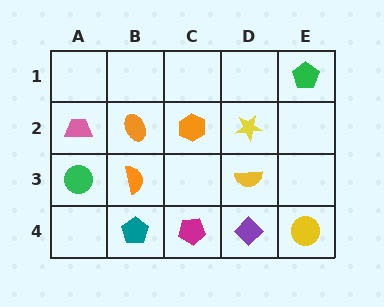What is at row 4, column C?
A magenta pentagon.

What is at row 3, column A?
A green circle.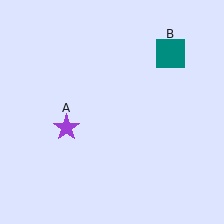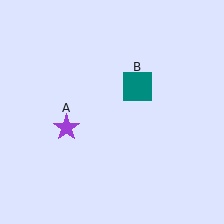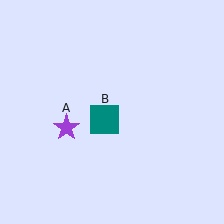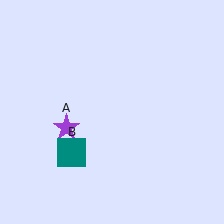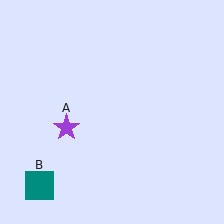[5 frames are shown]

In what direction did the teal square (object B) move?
The teal square (object B) moved down and to the left.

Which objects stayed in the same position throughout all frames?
Purple star (object A) remained stationary.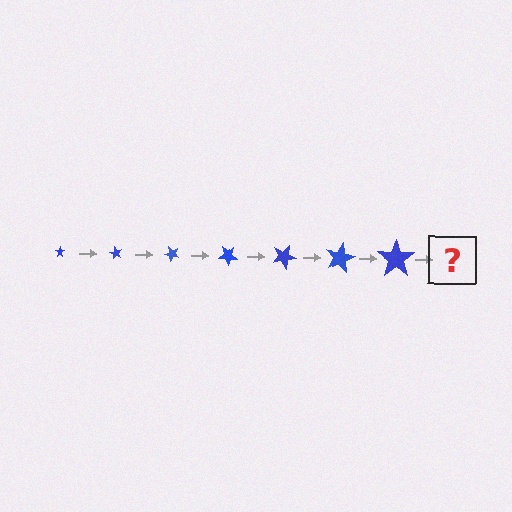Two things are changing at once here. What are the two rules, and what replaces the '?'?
The two rules are that the star grows larger each step and it rotates 60 degrees each step. The '?' should be a star, larger than the previous one and rotated 420 degrees from the start.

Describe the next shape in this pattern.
It should be a star, larger than the previous one and rotated 420 degrees from the start.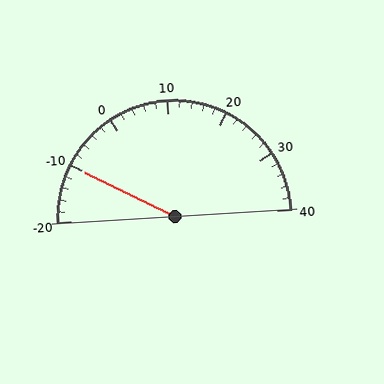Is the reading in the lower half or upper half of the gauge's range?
The reading is in the lower half of the range (-20 to 40).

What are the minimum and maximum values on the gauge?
The gauge ranges from -20 to 40.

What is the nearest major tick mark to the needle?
The nearest major tick mark is -10.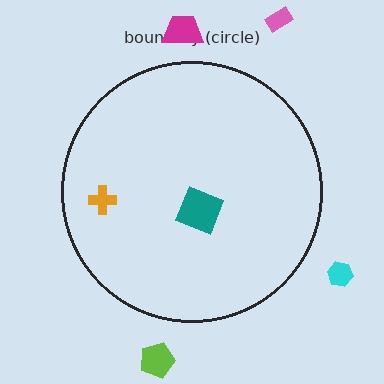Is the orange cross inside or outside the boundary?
Inside.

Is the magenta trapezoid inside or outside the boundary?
Outside.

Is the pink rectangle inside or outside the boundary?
Outside.